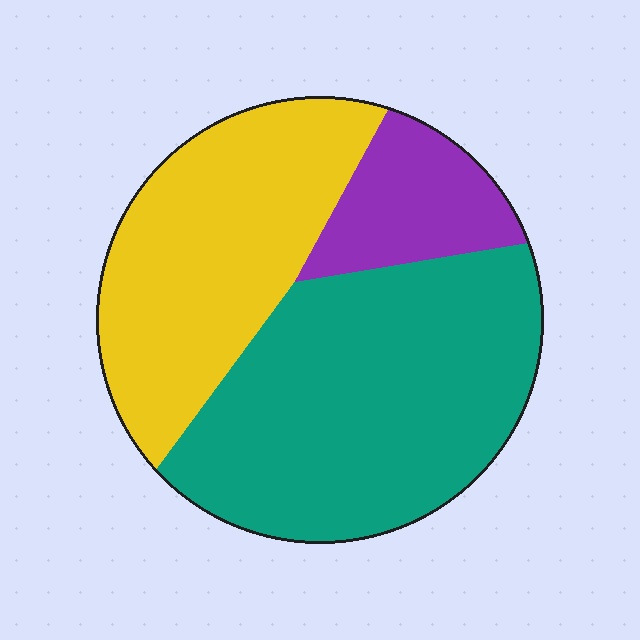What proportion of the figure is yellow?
Yellow covers around 35% of the figure.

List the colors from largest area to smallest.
From largest to smallest: teal, yellow, purple.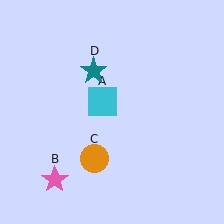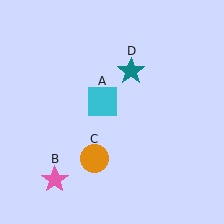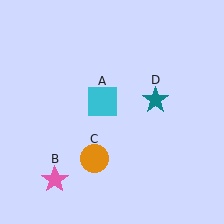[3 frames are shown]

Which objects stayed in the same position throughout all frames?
Cyan square (object A) and pink star (object B) and orange circle (object C) remained stationary.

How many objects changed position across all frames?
1 object changed position: teal star (object D).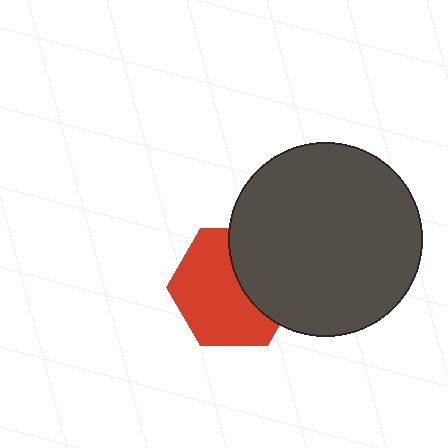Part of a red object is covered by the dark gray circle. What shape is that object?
It is a hexagon.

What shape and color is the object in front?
The object in front is a dark gray circle.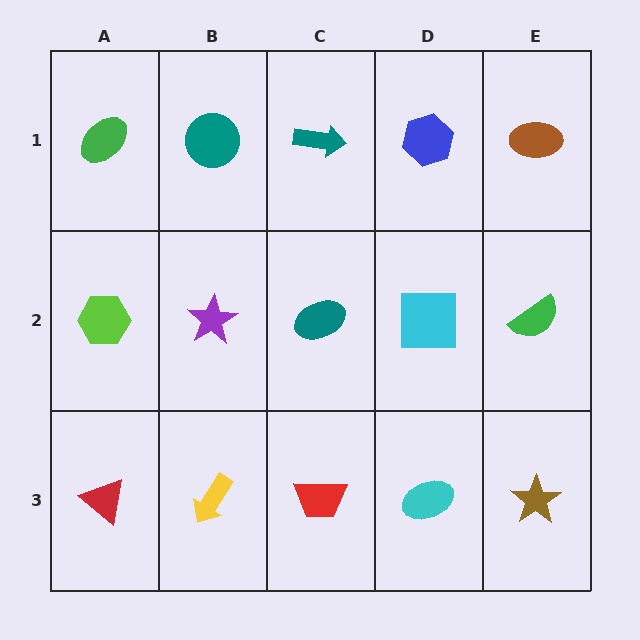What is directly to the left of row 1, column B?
A green ellipse.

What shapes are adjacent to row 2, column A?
A green ellipse (row 1, column A), a red triangle (row 3, column A), a purple star (row 2, column B).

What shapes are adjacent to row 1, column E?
A green semicircle (row 2, column E), a blue hexagon (row 1, column D).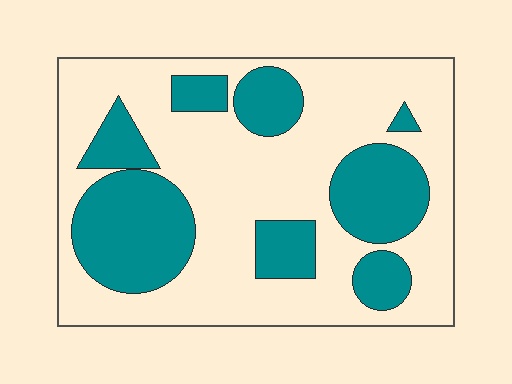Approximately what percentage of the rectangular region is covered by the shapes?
Approximately 35%.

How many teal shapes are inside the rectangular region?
8.